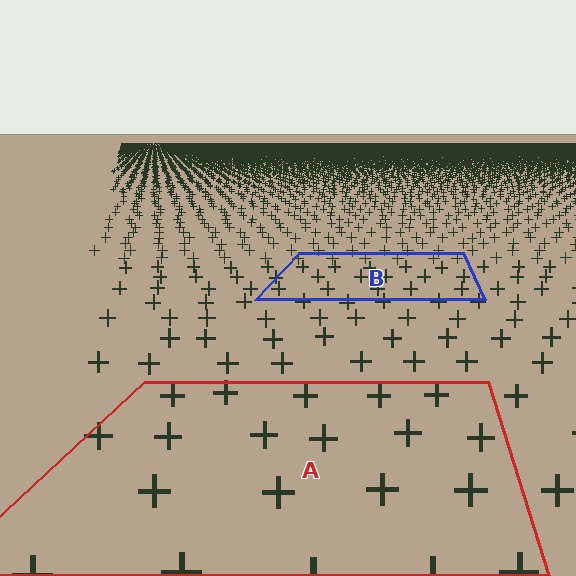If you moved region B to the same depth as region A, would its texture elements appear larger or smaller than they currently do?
They would appear larger. At a closer depth, the same texture elements are projected at a bigger on-screen size.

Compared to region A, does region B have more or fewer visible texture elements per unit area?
Region B has more texture elements per unit area — they are packed more densely because it is farther away.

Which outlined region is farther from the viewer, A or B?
Region B is farther from the viewer — the texture elements inside it appear smaller and more densely packed.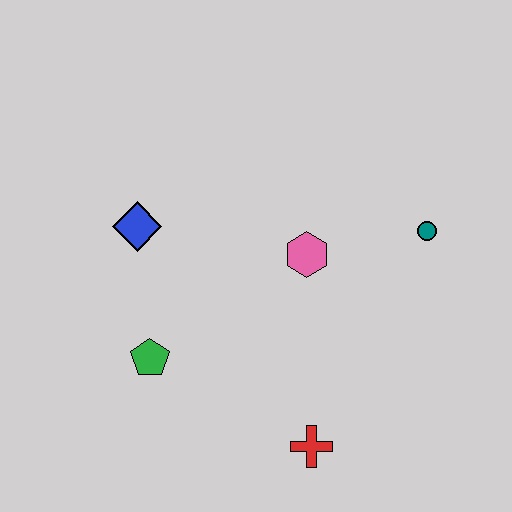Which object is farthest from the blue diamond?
The teal circle is farthest from the blue diamond.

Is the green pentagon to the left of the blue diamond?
No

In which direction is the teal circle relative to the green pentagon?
The teal circle is to the right of the green pentagon.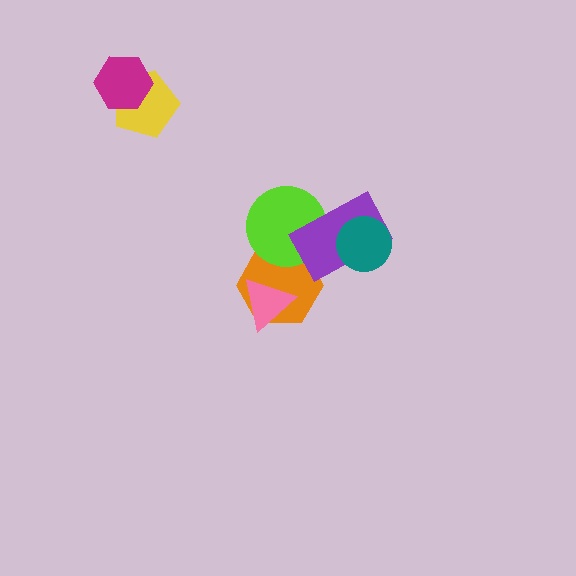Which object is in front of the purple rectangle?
The teal circle is in front of the purple rectangle.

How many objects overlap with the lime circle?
2 objects overlap with the lime circle.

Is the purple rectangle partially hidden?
Yes, it is partially covered by another shape.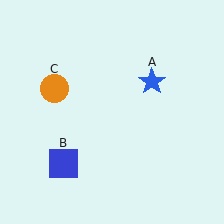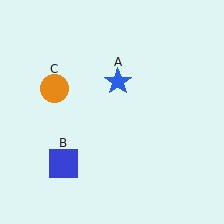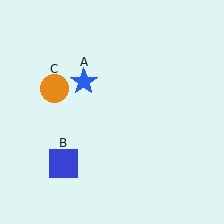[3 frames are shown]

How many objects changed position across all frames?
1 object changed position: blue star (object A).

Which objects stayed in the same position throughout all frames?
Blue square (object B) and orange circle (object C) remained stationary.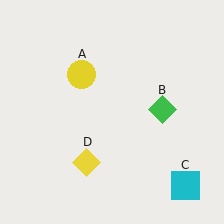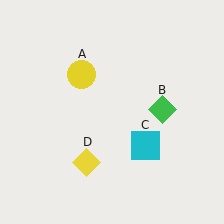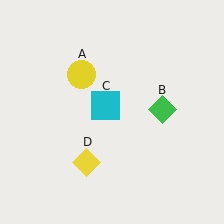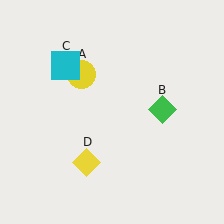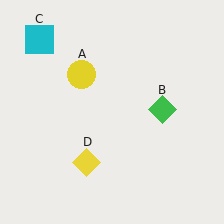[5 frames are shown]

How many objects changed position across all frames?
1 object changed position: cyan square (object C).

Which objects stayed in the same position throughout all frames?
Yellow circle (object A) and green diamond (object B) and yellow diamond (object D) remained stationary.